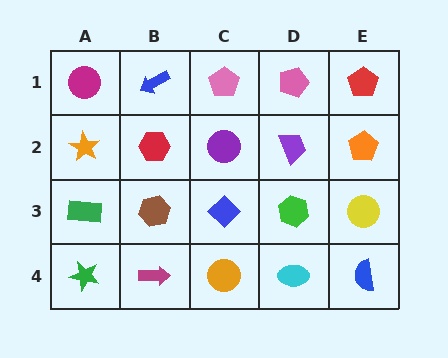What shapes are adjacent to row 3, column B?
A red hexagon (row 2, column B), a magenta arrow (row 4, column B), a green rectangle (row 3, column A), a blue diamond (row 3, column C).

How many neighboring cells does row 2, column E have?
3.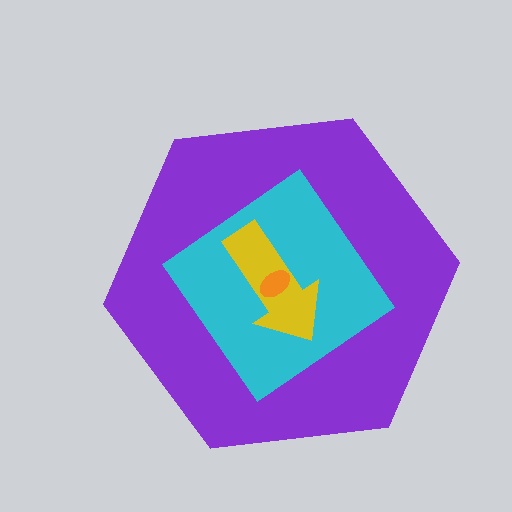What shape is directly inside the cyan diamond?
The yellow arrow.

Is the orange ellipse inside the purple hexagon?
Yes.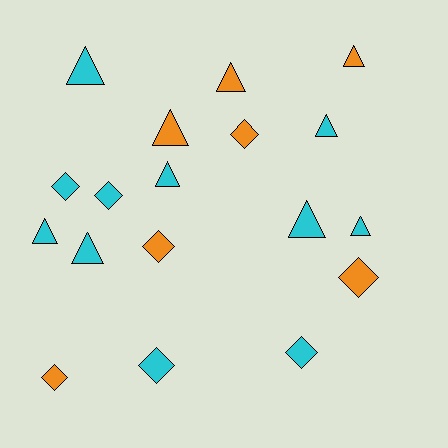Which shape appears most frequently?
Triangle, with 10 objects.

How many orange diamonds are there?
There are 4 orange diamonds.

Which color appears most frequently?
Cyan, with 11 objects.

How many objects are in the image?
There are 18 objects.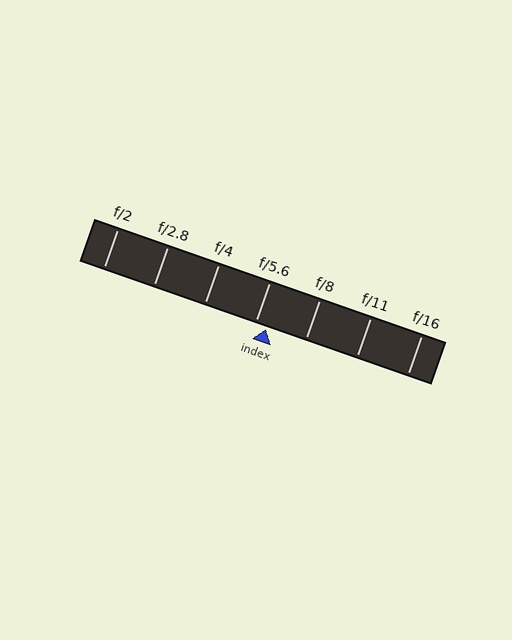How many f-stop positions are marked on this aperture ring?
There are 7 f-stop positions marked.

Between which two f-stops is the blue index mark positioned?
The index mark is between f/5.6 and f/8.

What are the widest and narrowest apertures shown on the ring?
The widest aperture shown is f/2 and the narrowest is f/16.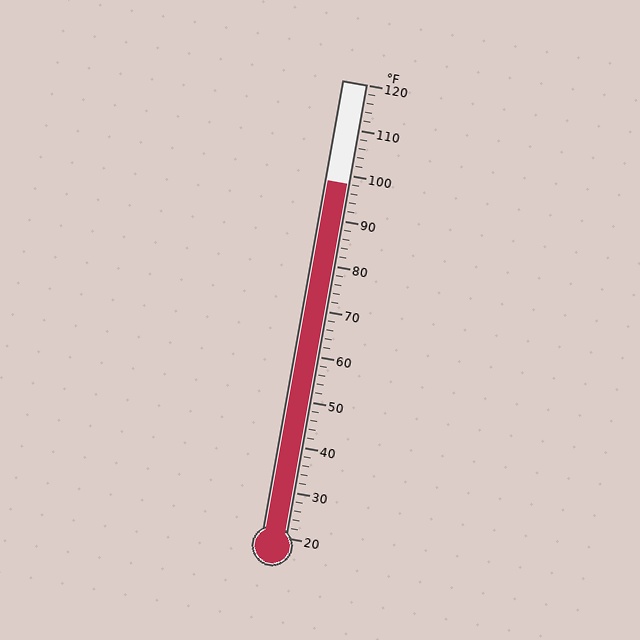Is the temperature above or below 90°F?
The temperature is above 90°F.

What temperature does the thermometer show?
The thermometer shows approximately 98°F.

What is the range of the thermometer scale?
The thermometer scale ranges from 20°F to 120°F.